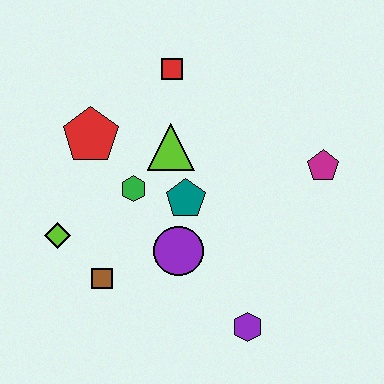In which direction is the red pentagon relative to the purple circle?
The red pentagon is above the purple circle.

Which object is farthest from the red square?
The purple hexagon is farthest from the red square.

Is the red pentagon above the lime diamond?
Yes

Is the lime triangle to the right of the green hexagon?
Yes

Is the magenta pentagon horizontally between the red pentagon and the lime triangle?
No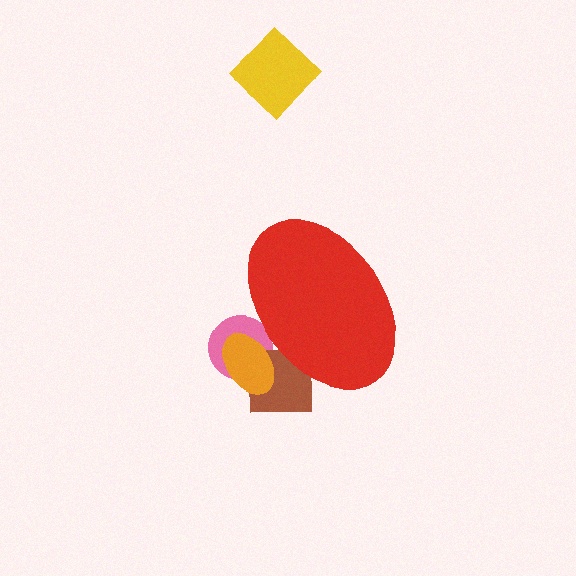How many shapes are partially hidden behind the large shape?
3 shapes are partially hidden.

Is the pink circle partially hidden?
Yes, the pink circle is partially hidden behind the red ellipse.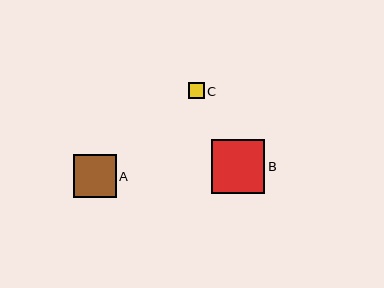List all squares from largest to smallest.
From largest to smallest: B, A, C.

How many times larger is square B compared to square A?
Square B is approximately 1.3 times the size of square A.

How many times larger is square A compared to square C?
Square A is approximately 2.7 times the size of square C.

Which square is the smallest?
Square C is the smallest with a size of approximately 16 pixels.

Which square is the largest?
Square B is the largest with a size of approximately 53 pixels.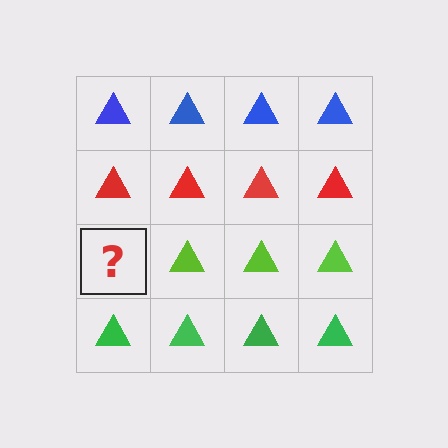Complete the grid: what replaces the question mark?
The question mark should be replaced with a lime triangle.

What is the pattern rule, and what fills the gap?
The rule is that each row has a consistent color. The gap should be filled with a lime triangle.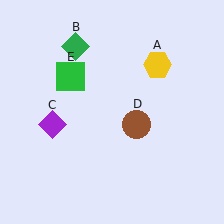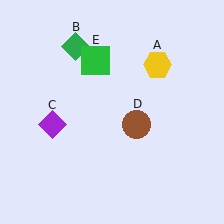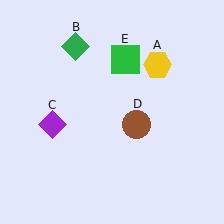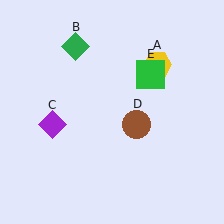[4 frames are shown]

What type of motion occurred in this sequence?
The green square (object E) rotated clockwise around the center of the scene.